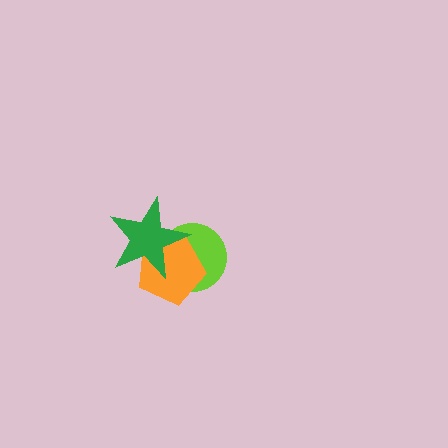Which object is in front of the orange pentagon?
The green star is in front of the orange pentagon.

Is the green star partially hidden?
No, no other shape covers it.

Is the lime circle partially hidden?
Yes, it is partially covered by another shape.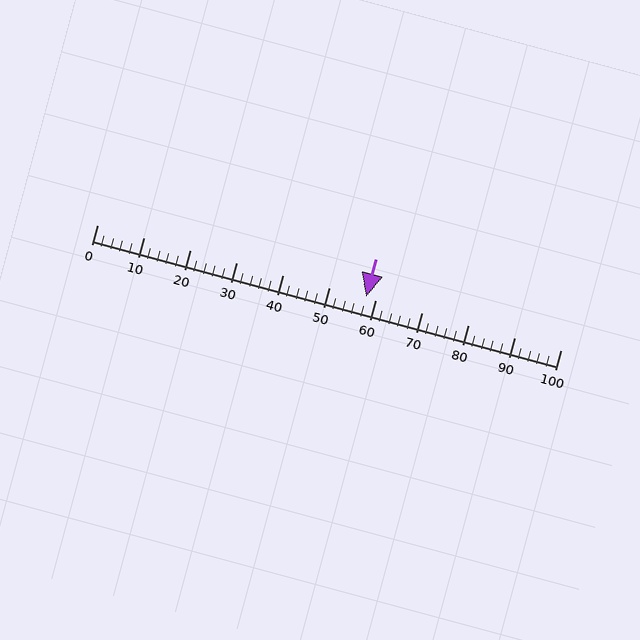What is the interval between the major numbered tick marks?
The major tick marks are spaced 10 units apart.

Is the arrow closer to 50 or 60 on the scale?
The arrow is closer to 60.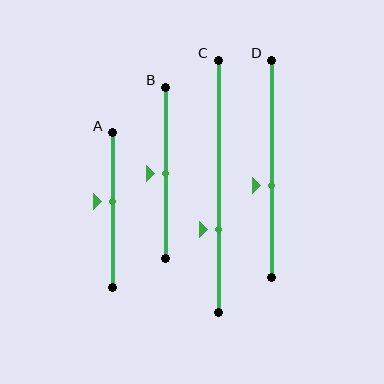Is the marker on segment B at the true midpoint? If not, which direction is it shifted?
Yes, the marker on segment B is at the true midpoint.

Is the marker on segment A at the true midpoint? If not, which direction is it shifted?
No, the marker on segment A is shifted upward by about 5% of the segment length.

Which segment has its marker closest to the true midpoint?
Segment B has its marker closest to the true midpoint.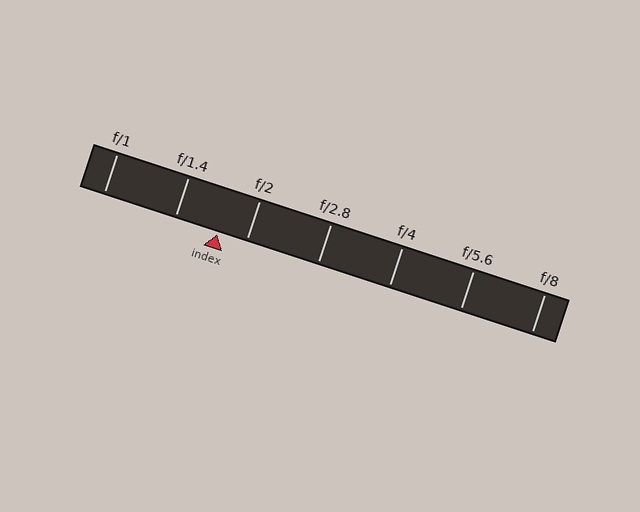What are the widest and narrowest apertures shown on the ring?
The widest aperture shown is f/1 and the narrowest is f/8.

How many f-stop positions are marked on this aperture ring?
There are 7 f-stop positions marked.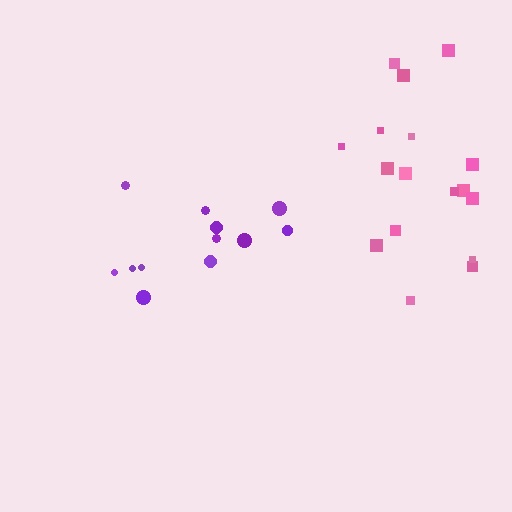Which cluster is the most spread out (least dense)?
Pink.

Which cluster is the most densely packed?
Purple.